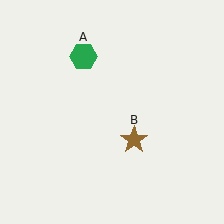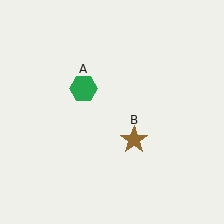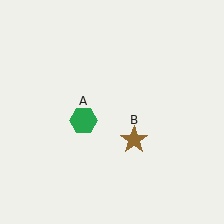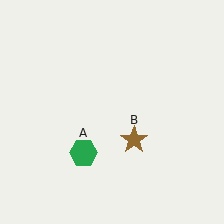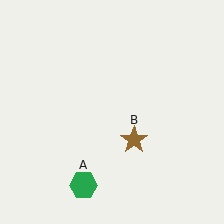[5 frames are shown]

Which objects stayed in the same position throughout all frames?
Brown star (object B) remained stationary.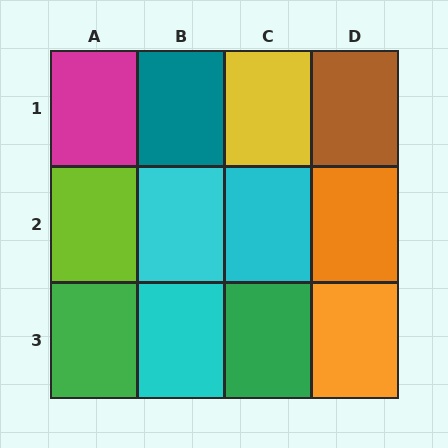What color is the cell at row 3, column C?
Green.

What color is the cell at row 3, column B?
Cyan.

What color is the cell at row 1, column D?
Brown.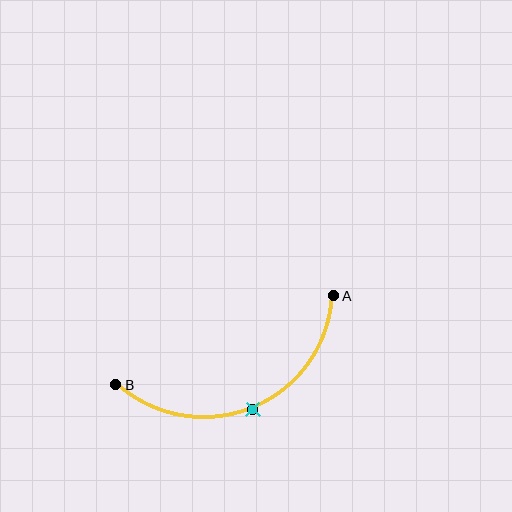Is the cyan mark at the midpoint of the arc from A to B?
Yes. The cyan mark lies on the arc at equal arc-length from both A and B — it is the arc midpoint.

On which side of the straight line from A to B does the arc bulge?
The arc bulges below the straight line connecting A and B.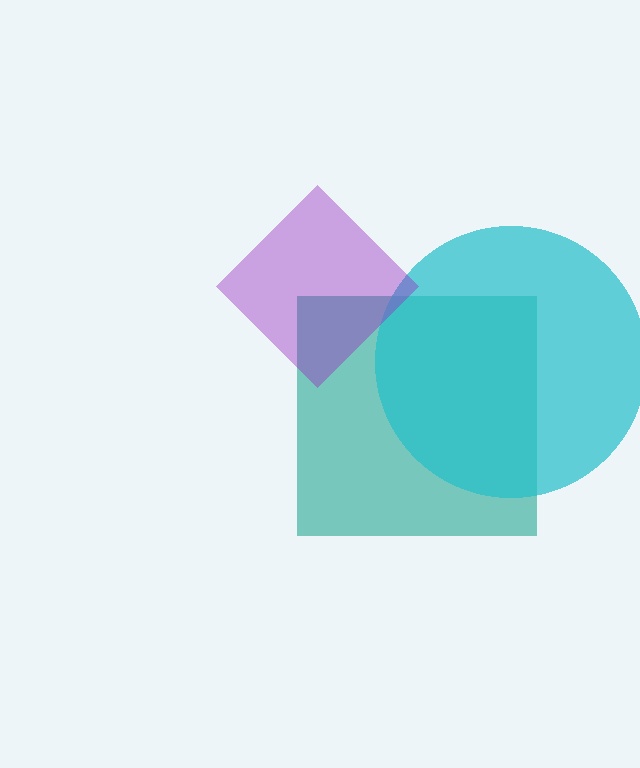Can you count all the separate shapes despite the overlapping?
Yes, there are 3 separate shapes.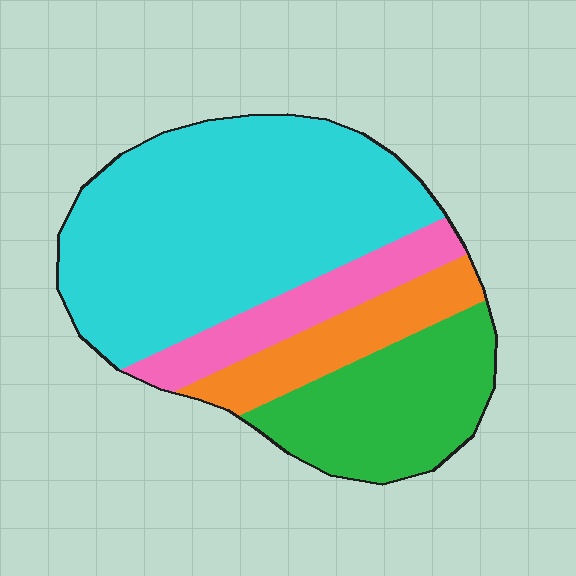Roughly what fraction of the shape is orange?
Orange takes up less than a sixth of the shape.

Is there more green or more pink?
Green.